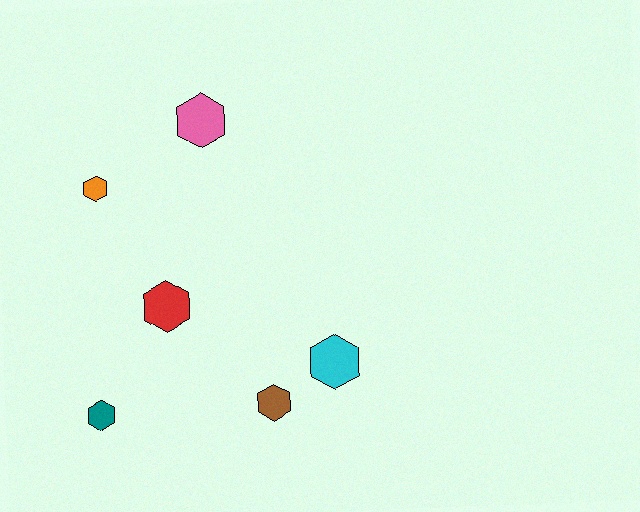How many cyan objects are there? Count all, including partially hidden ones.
There is 1 cyan object.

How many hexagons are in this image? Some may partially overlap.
There are 6 hexagons.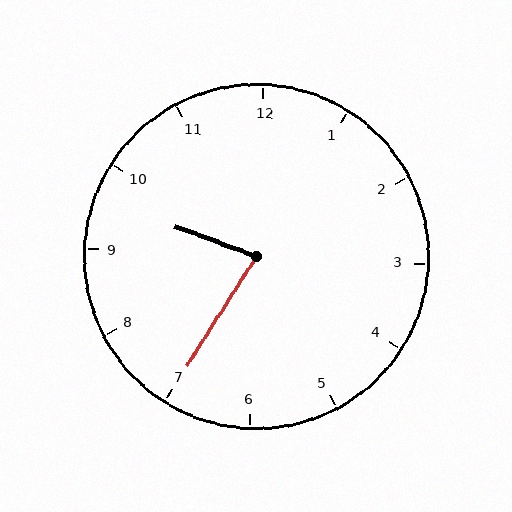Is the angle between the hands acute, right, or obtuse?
It is acute.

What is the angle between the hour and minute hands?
Approximately 78 degrees.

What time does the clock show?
9:35.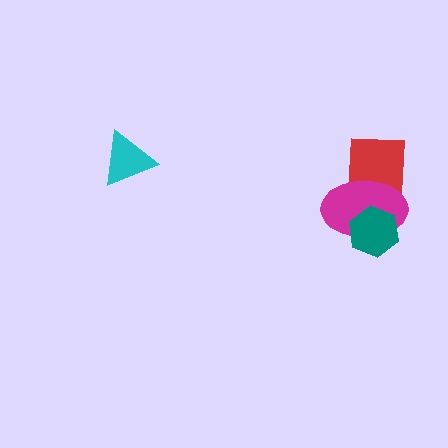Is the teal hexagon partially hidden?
No, no other shape covers it.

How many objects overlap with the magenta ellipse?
2 objects overlap with the magenta ellipse.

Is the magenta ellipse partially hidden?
Yes, it is partially covered by another shape.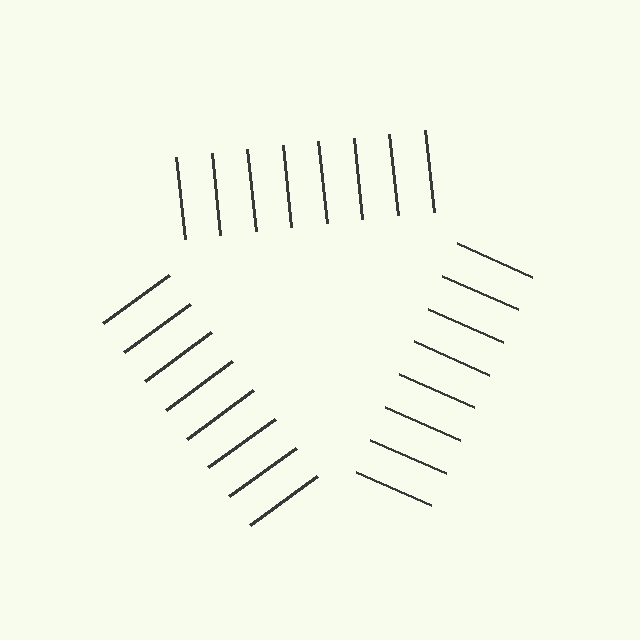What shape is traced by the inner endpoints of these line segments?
An illusory triangle — the line segments terminate on its edges but no continuous stroke is drawn.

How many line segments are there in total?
24 — 8 along each of the 3 edges.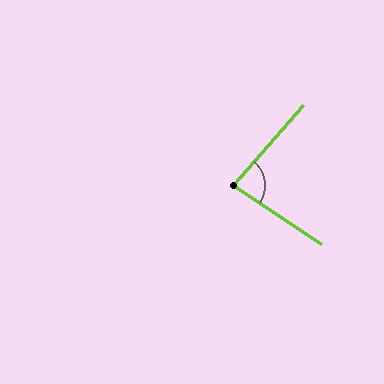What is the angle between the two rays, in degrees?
Approximately 83 degrees.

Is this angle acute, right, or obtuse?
It is acute.